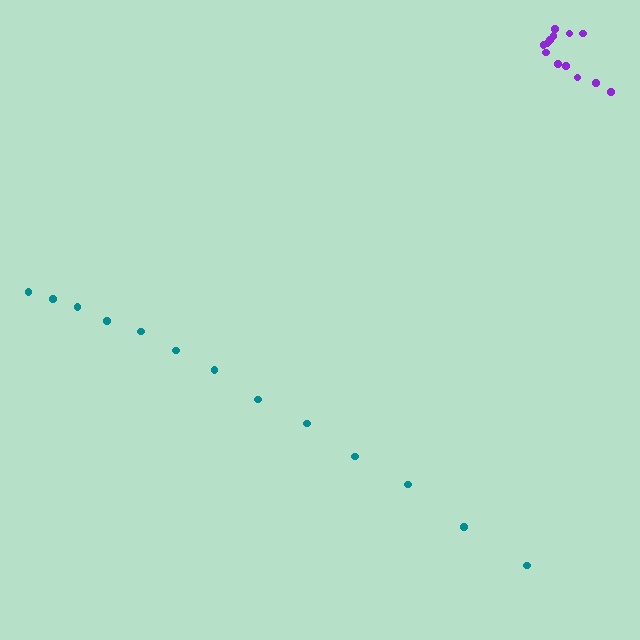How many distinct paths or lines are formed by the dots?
There are 2 distinct paths.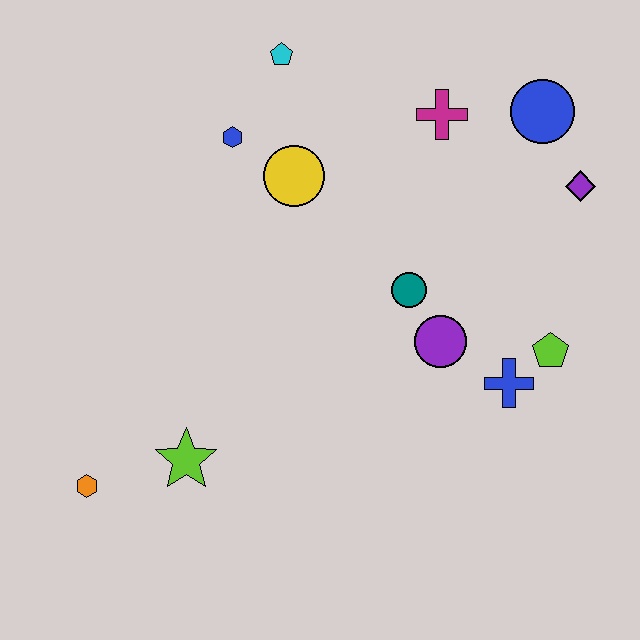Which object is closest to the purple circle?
The teal circle is closest to the purple circle.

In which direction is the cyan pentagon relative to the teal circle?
The cyan pentagon is above the teal circle.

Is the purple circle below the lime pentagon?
No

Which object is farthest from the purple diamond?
The orange hexagon is farthest from the purple diamond.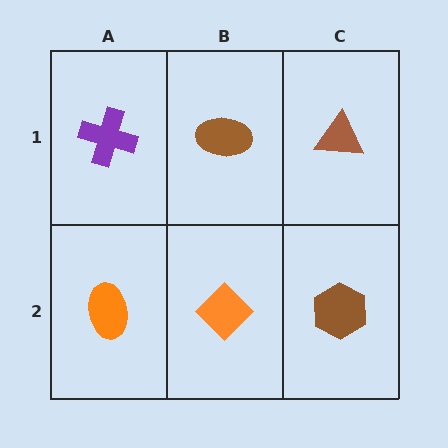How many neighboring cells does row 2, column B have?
3.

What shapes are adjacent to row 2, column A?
A purple cross (row 1, column A), an orange diamond (row 2, column B).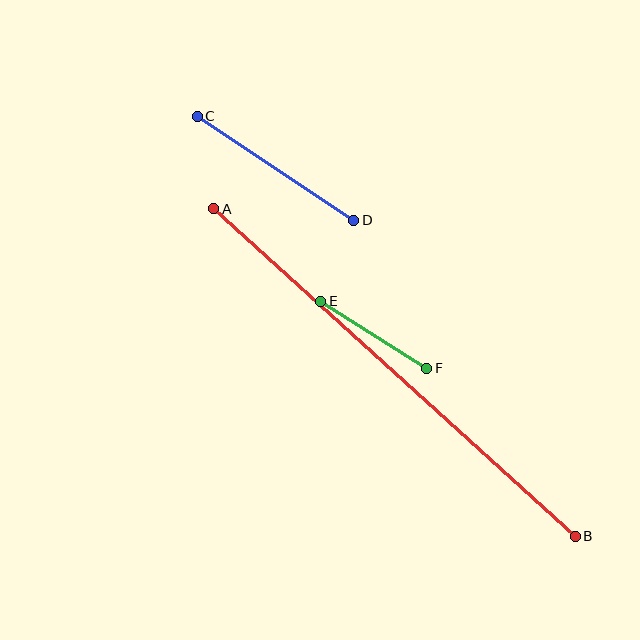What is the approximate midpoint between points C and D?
The midpoint is at approximately (275, 168) pixels.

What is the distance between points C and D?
The distance is approximately 188 pixels.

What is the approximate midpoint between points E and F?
The midpoint is at approximately (374, 335) pixels.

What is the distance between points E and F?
The distance is approximately 125 pixels.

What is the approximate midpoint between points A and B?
The midpoint is at approximately (395, 373) pixels.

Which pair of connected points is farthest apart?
Points A and B are farthest apart.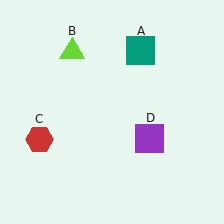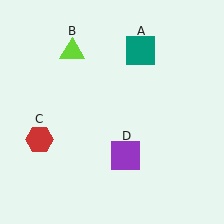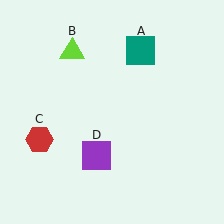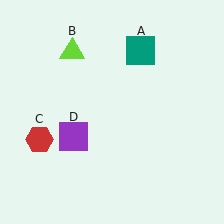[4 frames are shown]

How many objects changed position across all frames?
1 object changed position: purple square (object D).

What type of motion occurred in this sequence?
The purple square (object D) rotated clockwise around the center of the scene.